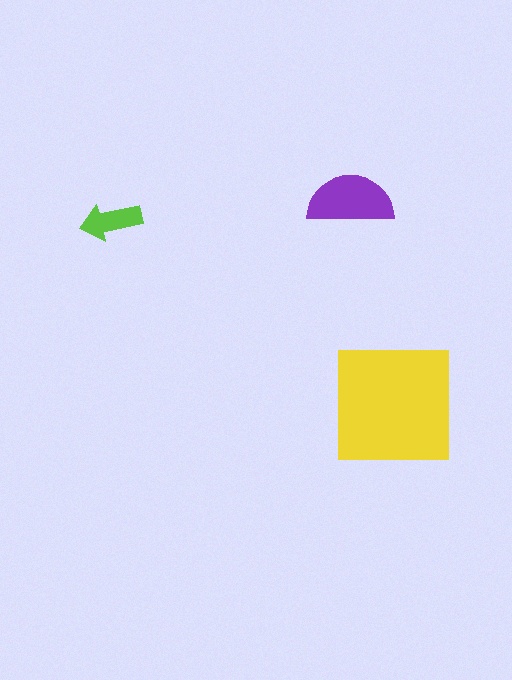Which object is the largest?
The yellow square.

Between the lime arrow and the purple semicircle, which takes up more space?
The purple semicircle.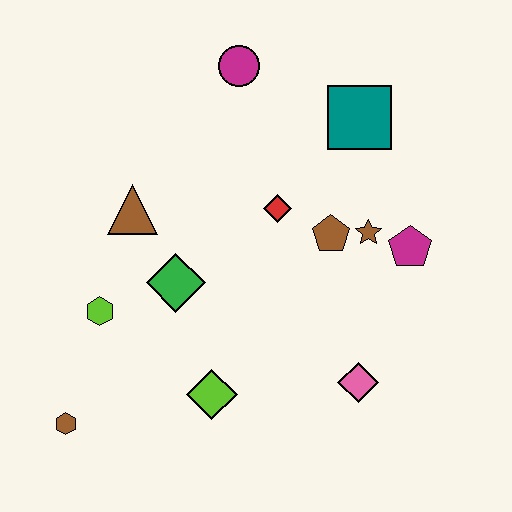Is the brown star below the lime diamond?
No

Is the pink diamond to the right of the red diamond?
Yes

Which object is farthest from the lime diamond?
The magenta circle is farthest from the lime diamond.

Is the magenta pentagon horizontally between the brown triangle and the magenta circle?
No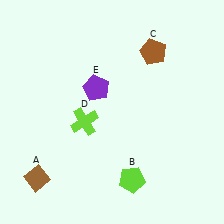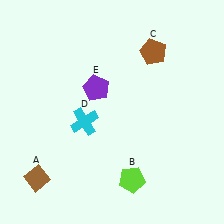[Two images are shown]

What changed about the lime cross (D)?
In Image 1, D is lime. In Image 2, it changed to cyan.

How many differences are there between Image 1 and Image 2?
There is 1 difference between the two images.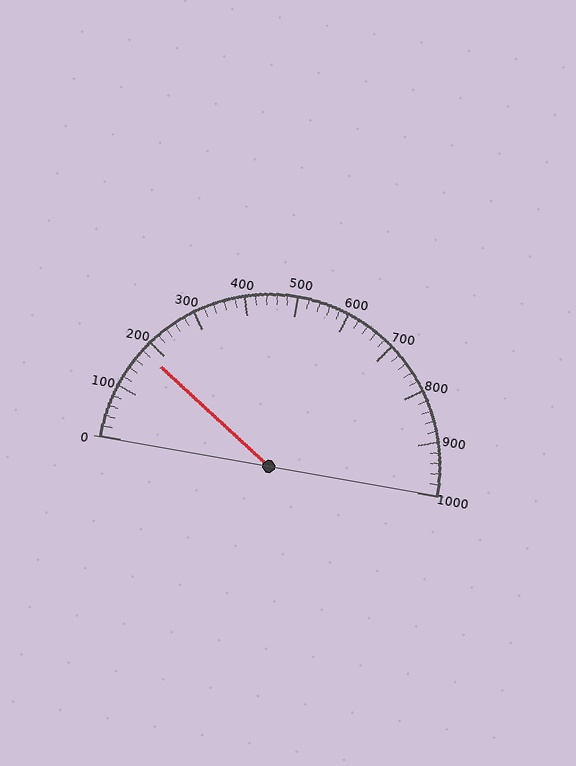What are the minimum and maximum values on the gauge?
The gauge ranges from 0 to 1000.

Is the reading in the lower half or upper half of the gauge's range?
The reading is in the lower half of the range (0 to 1000).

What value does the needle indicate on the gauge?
The needle indicates approximately 180.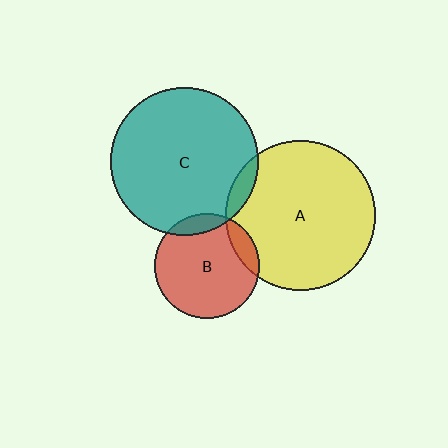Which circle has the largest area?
Circle A (yellow).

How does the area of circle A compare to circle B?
Approximately 2.0 times.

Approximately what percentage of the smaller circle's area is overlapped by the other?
Approximately 5%.